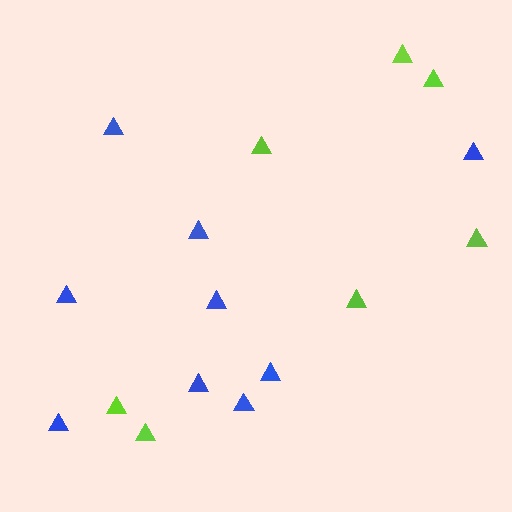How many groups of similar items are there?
There are 2 groups: one group of lime triangles (7) and one group of blue triangles (9).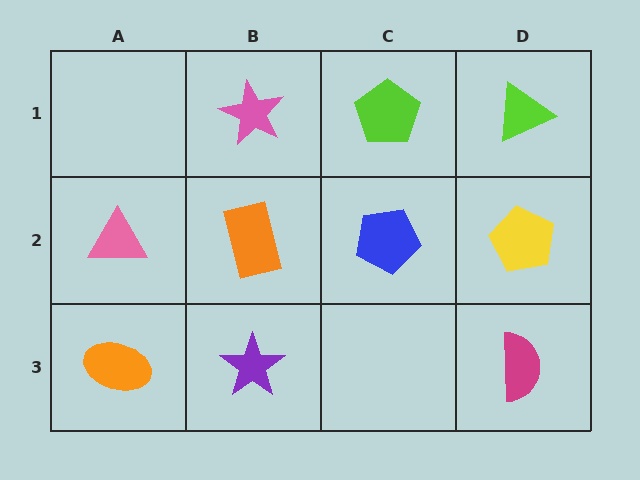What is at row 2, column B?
An orange rectangle.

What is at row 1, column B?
A pink star.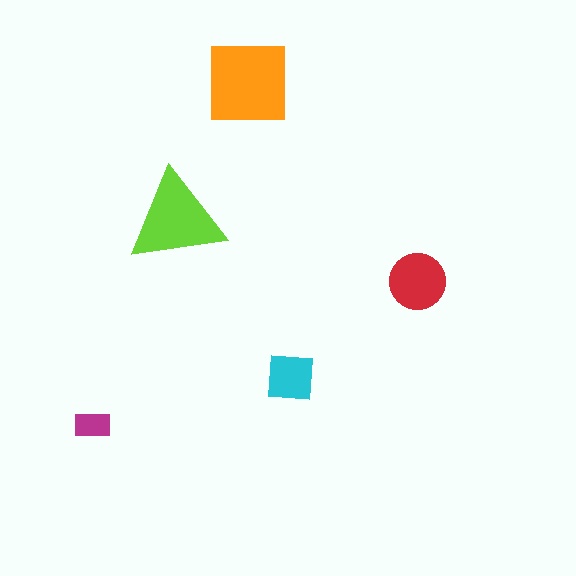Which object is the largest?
The orange square.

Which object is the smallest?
The magenta rectangle.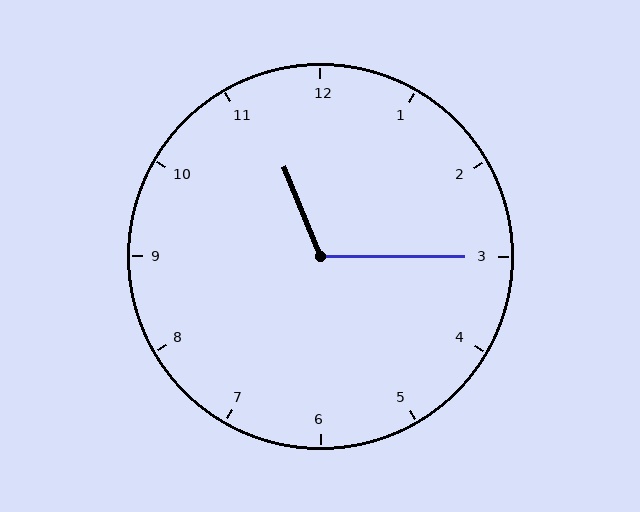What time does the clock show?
11:15.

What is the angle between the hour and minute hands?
Approximately 112 degrees.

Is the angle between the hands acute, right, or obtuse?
It is obtuse.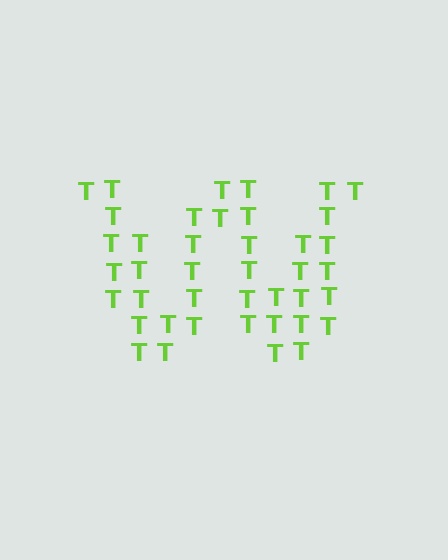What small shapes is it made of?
It is made of small letter T's.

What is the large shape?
The large shape is the letter W.